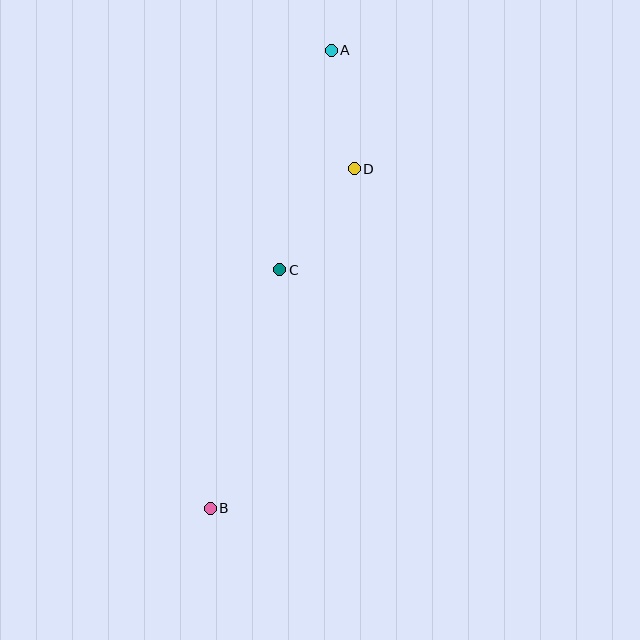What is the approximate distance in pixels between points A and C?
The distance between A and C is approximately 226 pixels.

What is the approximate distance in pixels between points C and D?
The distance between C and D is approximately 125 pixels.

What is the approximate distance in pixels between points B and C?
The distance between B and C is approximately 248 pixels.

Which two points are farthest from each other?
Points A and B are farthest from each other.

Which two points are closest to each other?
Points A and D are closest to each other.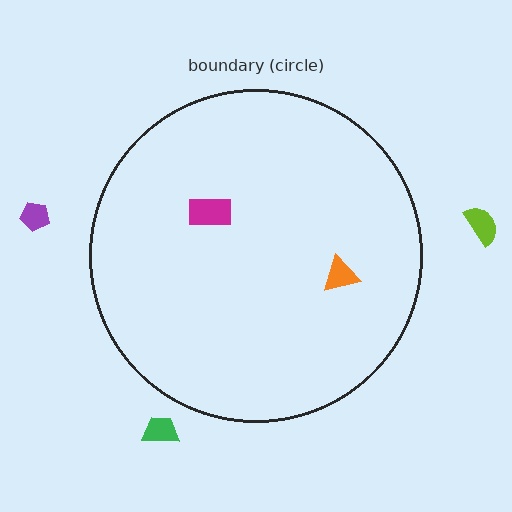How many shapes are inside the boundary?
2 inside, 3 outside.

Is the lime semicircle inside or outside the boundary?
Outside.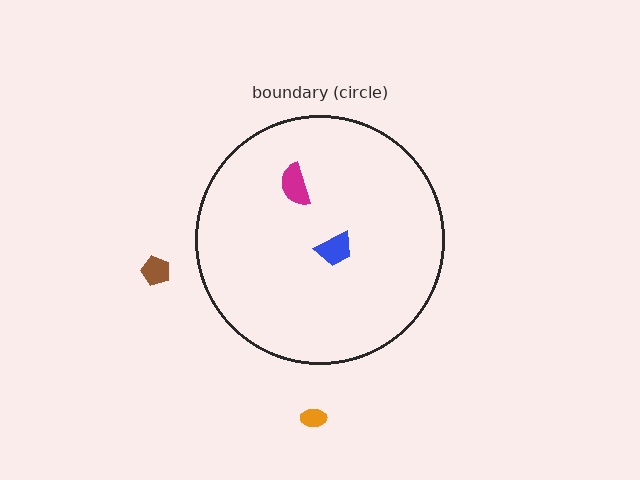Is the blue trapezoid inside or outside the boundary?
Inside.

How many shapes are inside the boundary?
2 inside, 2 outside.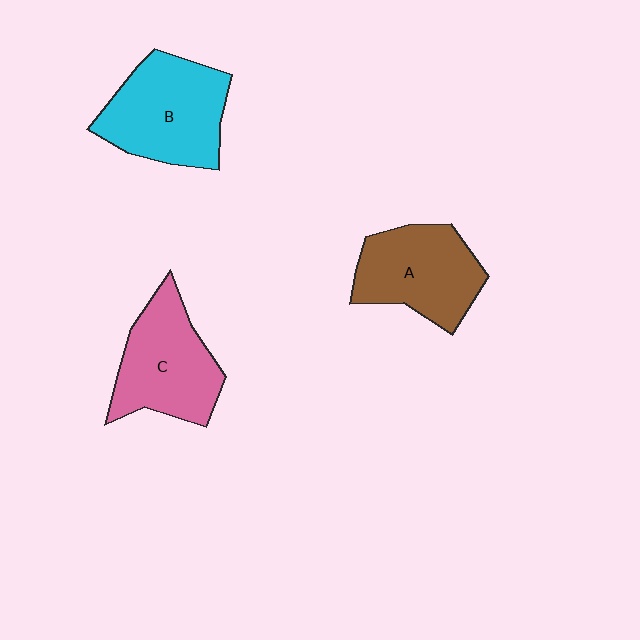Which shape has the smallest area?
Shape A (brown).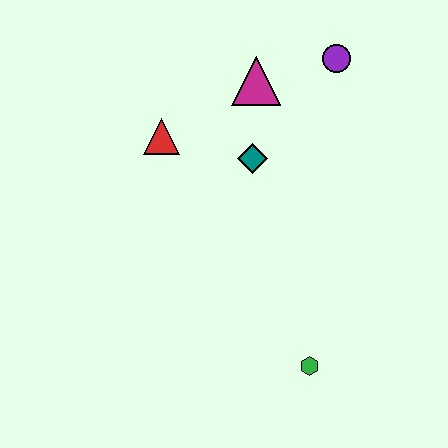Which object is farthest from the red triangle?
The green hexagon is farthest from the red triangle.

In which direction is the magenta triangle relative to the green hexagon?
The magenta triangle is above the green hexagon.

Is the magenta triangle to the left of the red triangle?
No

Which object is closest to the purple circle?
The magenta triangle is closest to the purple circle.